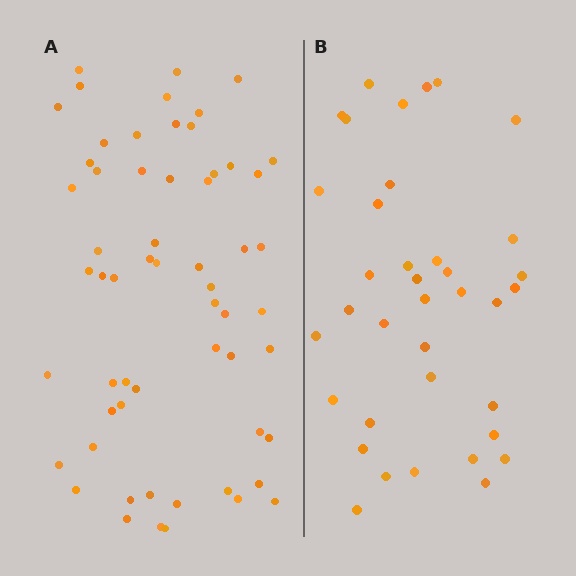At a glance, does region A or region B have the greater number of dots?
Region A (the left region) has more dots.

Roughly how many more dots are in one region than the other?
Region A has approximately 20 more dots than region B.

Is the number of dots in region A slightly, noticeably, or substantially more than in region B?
Region A has substantially more. The ratio is roughly 1.6 to 1.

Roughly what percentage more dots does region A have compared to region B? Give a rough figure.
About 60% more.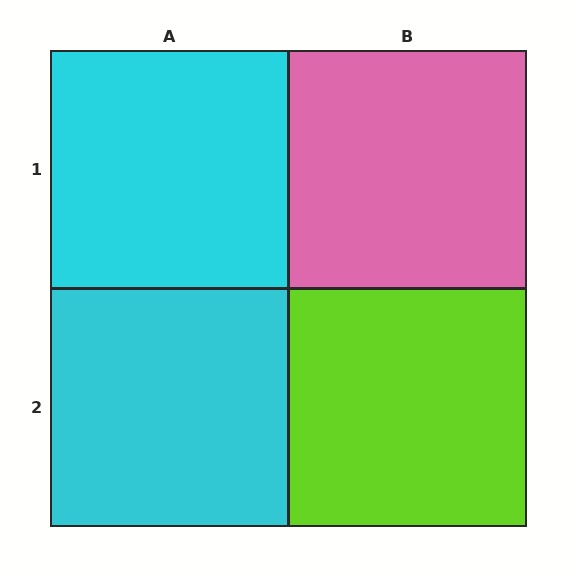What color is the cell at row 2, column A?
Cyan.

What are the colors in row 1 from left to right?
Cyan, pink.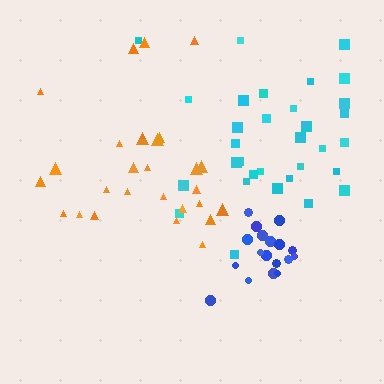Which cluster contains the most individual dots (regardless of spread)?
Cyan (33).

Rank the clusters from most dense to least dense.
blue, cyan, orange.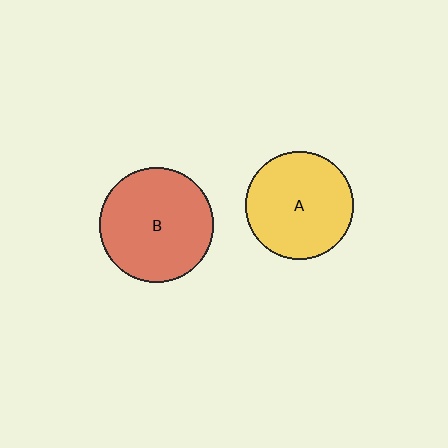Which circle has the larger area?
Circle B (red).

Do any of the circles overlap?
No, none of the circles overlap.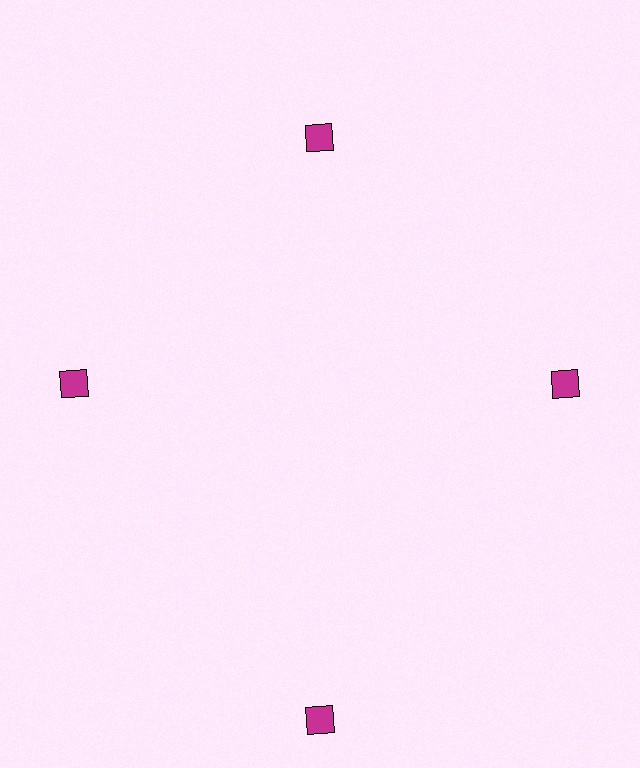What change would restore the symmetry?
The symmetry would be restored by moving it inward, back onto the ring so that all 4 squares sit at equal angles and equal distance from the center.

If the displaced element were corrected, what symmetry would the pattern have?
It would have 4-fold rotational symmetry — the pattern would map onto itself every 90 degrees.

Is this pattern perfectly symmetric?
No. The 4 magenta squares are arranged in a ring, but one element near the 6 o'clock position is pushed outward from the center, breaking the 4-fold rotational symmetry.